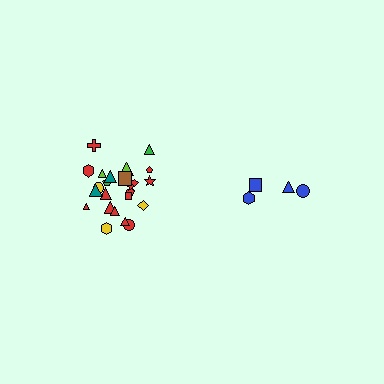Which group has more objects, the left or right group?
The left group.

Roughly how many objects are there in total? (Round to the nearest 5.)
Roughly 30 objects in total.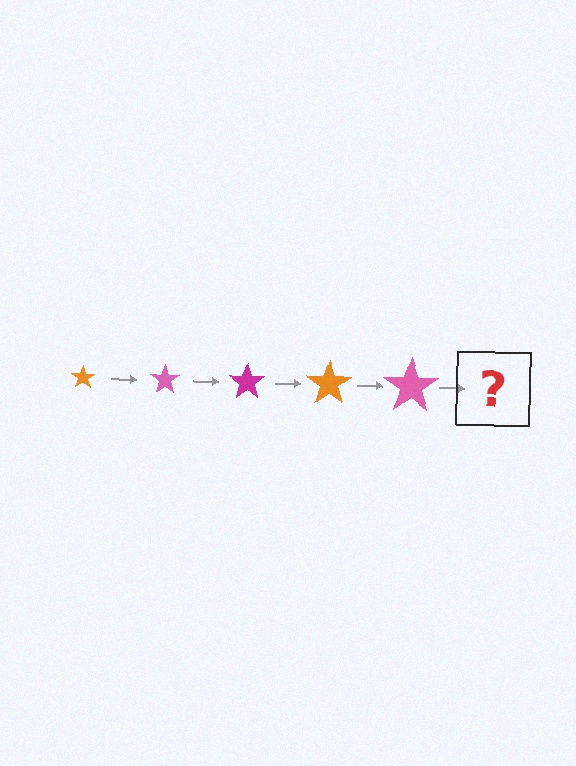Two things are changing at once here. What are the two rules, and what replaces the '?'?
The two rules are that the star grows larger each step and the color cycles through orange, pink, and magenta. The '?' should be a magenta star, larger than the previous one.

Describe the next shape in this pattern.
It should be a magenta star, larger than the previous one.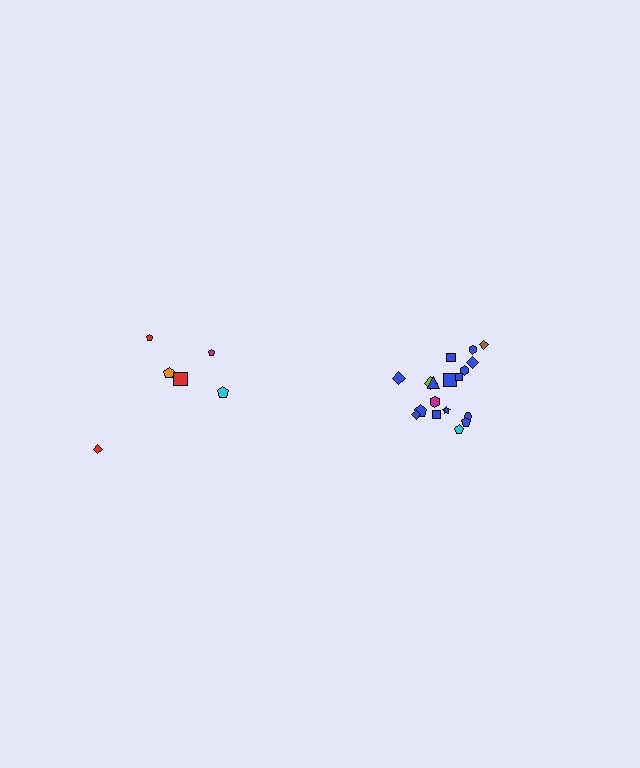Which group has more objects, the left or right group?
The right group.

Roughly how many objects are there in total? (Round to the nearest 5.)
Roughly 25 objects in total.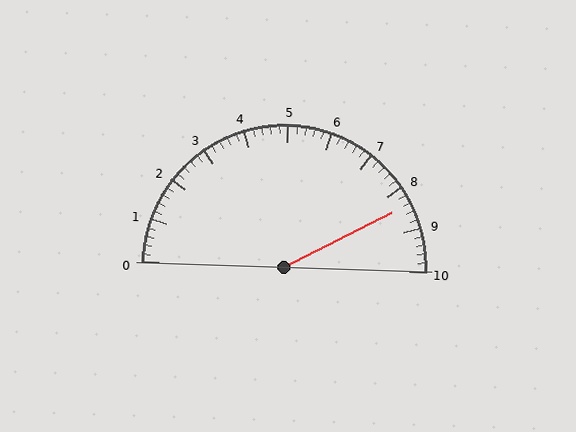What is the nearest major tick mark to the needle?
The nearest major tick mark is 8.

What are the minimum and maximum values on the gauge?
The gauge ranges from 0 to 10.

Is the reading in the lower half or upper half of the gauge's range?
The reading is in the upper half of the range (0 to 10).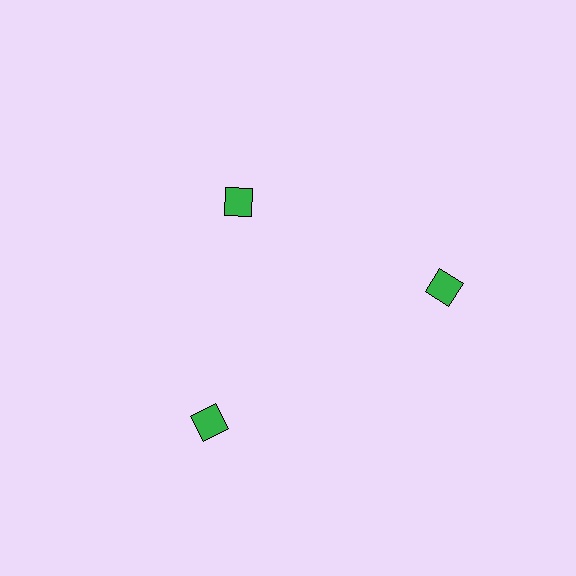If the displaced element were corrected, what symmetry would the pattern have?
It would have 3-fold rotational symmetry — the pattern would map onto itself every 120 degrees.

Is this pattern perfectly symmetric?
No. The 3 green diamonds are arranged in a ring, but one element near the 11 o'clock position is pulled inward toward the center, breaking the 3-fold rotational symmetry.